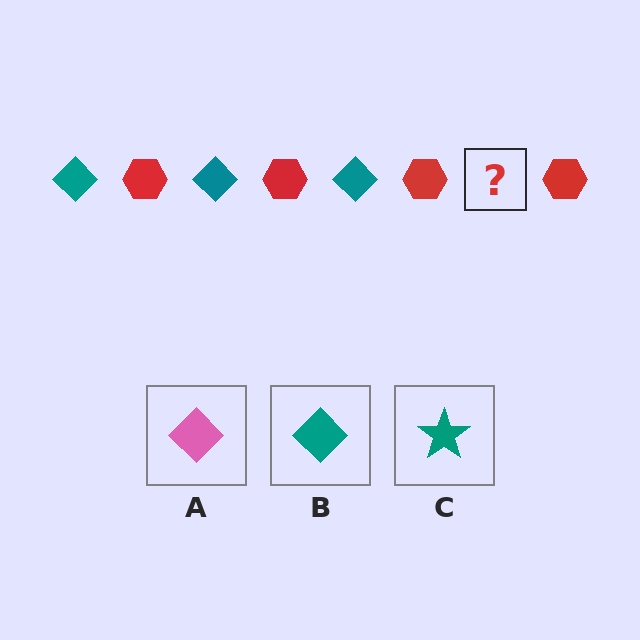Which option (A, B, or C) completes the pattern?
B.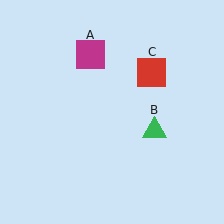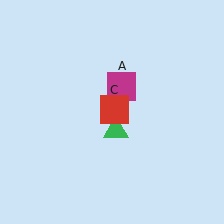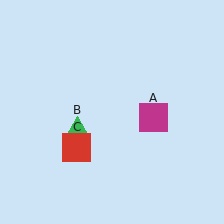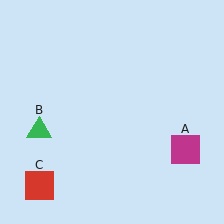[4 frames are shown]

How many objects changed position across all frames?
3 objects changed position: magenta square (object A), green triangle (object B), red square (object C).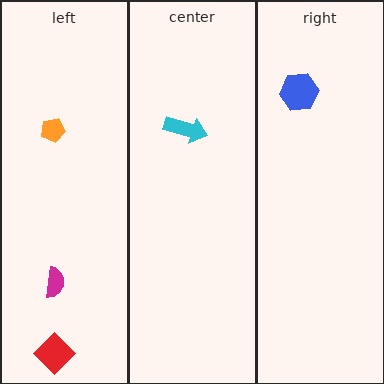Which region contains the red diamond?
The left region.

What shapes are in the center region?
The cyan arrow.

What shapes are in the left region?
The orange pentagon, the magenta semicircle, the red diamond.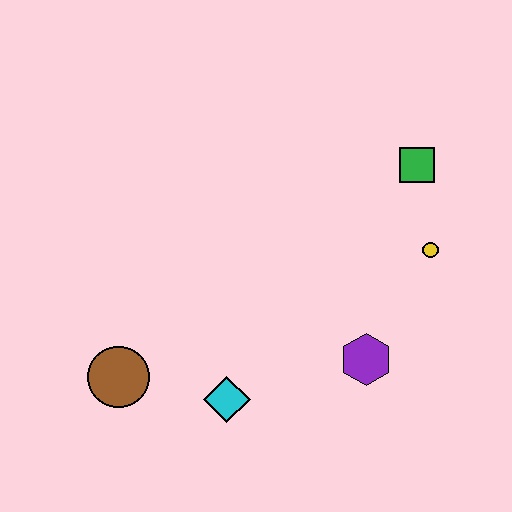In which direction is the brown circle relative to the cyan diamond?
The brown circle is to the left of the cyan diamond.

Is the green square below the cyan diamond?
No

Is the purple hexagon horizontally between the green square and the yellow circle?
No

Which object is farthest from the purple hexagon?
The brown circle is farthest from the purple hexagon.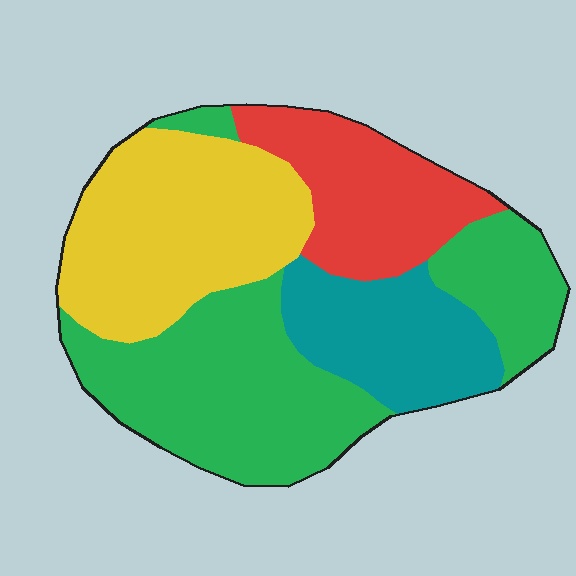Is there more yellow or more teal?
Yellow.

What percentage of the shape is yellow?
Yellow takes up between a quarter and a half of the shape.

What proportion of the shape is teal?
Teal takes up about one sixth (1/6) of the shape.